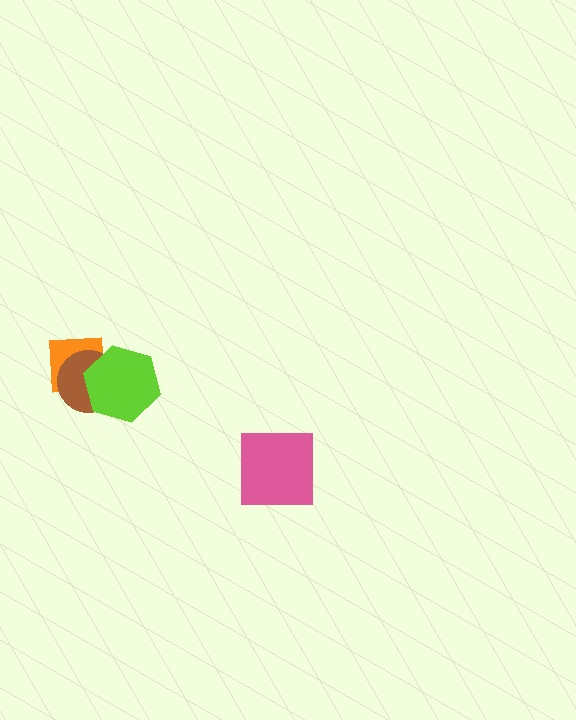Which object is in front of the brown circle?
The lime hexagon is in front of the brown circle.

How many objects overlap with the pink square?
0 objects overlap with the pink square.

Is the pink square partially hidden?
No, no other shape covers it.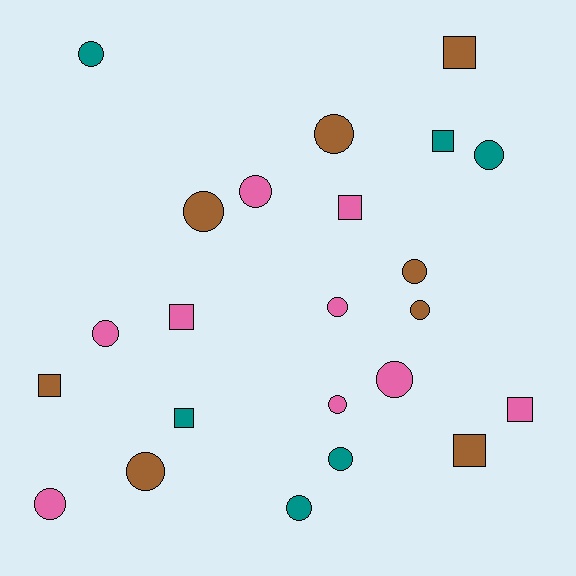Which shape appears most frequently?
Circle, with 15 objects.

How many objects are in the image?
There are 23 objects.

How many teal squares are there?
There are 2 teal squares.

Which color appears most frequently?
Pink, with 9 objects.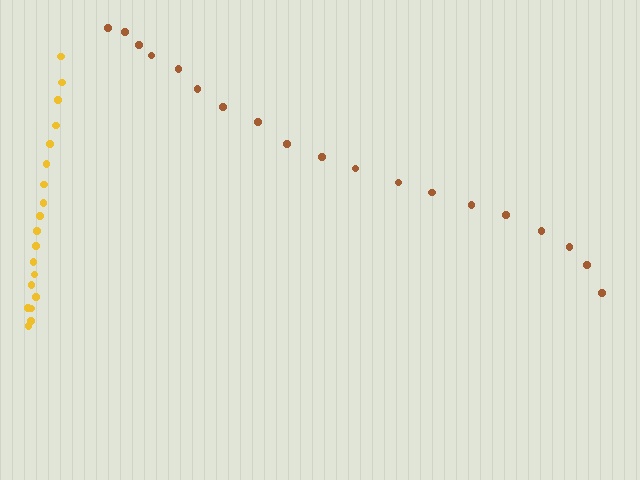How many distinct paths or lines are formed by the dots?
There are 2 distinct paths.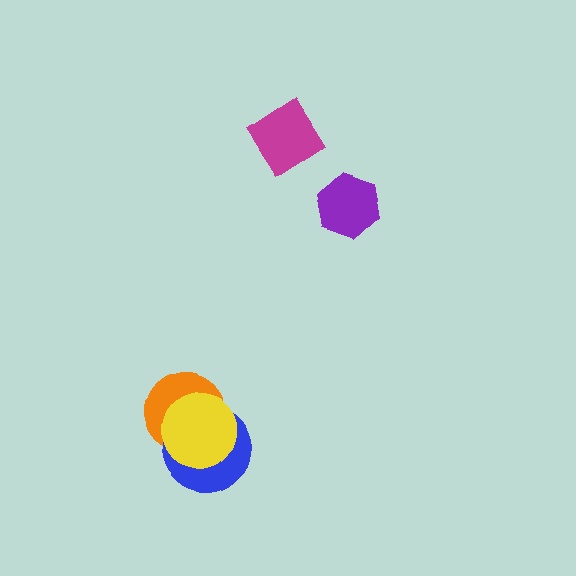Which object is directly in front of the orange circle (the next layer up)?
The blue circle is directly in front of the orange circle.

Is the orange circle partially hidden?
Yes, it is partially covered by another shape.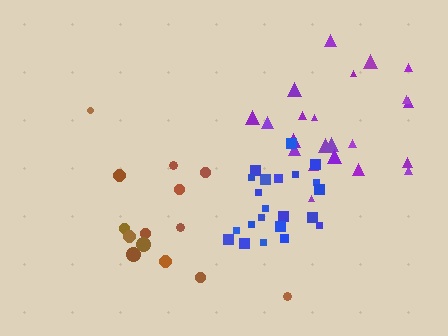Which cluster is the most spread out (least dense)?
Brown.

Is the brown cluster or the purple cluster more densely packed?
Purple.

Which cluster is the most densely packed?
Blue.